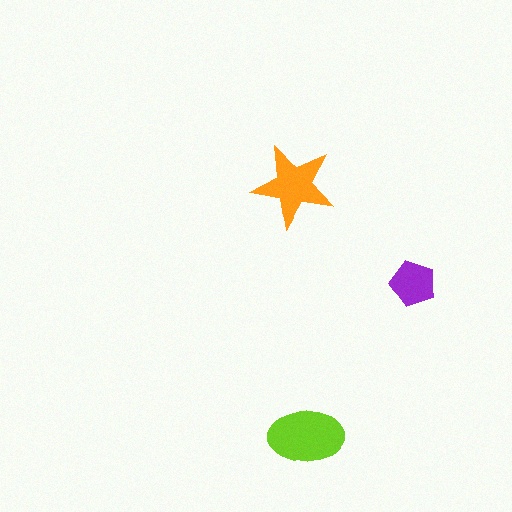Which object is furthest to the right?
The purple pentagon is rightmost.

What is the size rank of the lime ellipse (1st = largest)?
1st.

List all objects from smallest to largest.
The purple pentagon, the orange star, the lime ellipse.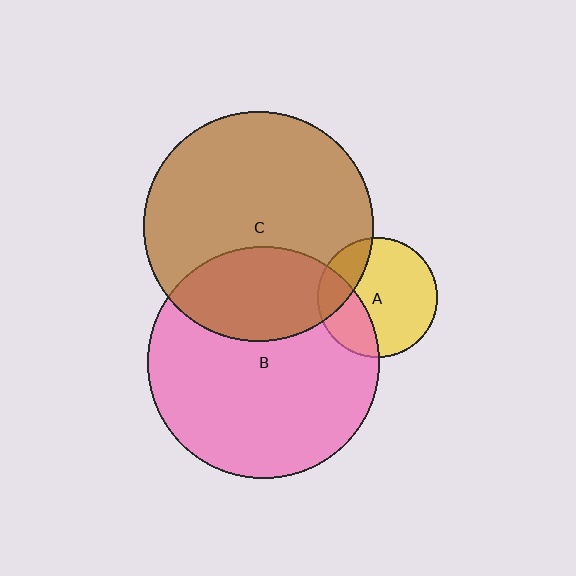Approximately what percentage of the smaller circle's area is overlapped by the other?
Approximately 30%.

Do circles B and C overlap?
Yes.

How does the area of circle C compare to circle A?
Approximately 3.7 times.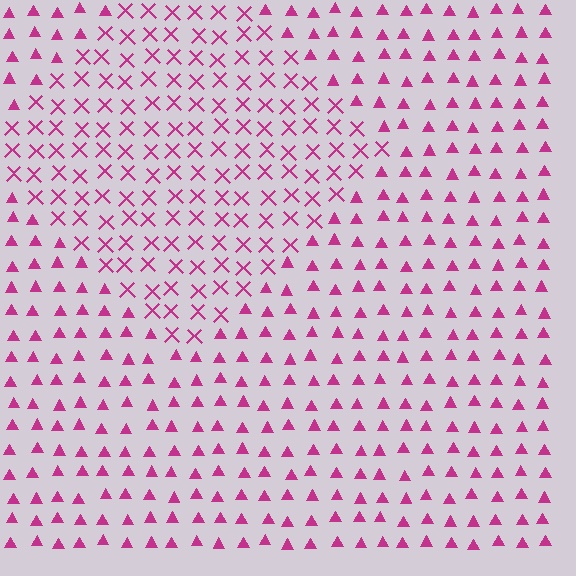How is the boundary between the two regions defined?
The boundary is defined by a change in element shape: X marks inside vs. triangles outside. All elements share the same color and spacing.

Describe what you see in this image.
The image is filled with small magenta elements arranged in a uniform grid. A diamond-shaped region contains X marks, while the surrounding area contains triangles. The boundary is defined purely by the change in element shape.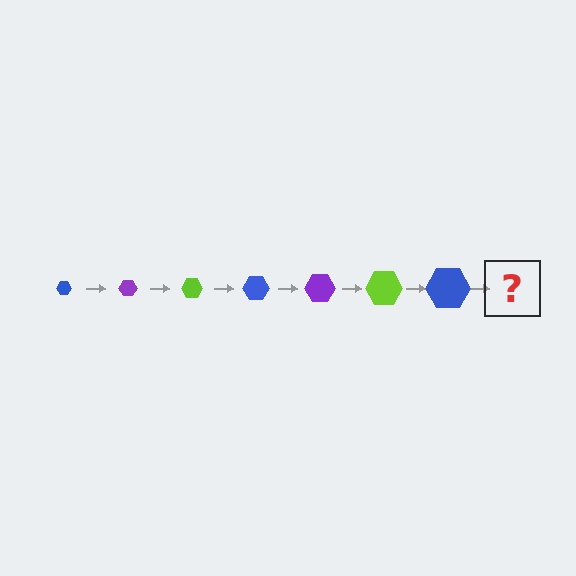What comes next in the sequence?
The next element should be a purple hexagon, larger than the previous one.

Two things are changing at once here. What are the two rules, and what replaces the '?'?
The two rules are that the hexagon grows larger each step and the color cycles through blue, purple, and lime. The '?' should be a purple hexagon, larger than the previous one.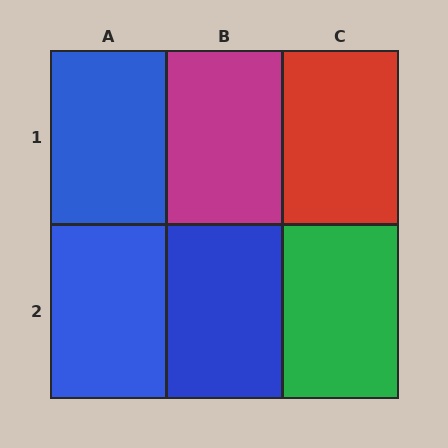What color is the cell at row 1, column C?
Red.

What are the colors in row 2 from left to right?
Blue, blue, green.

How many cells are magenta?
1 cell is magenta.